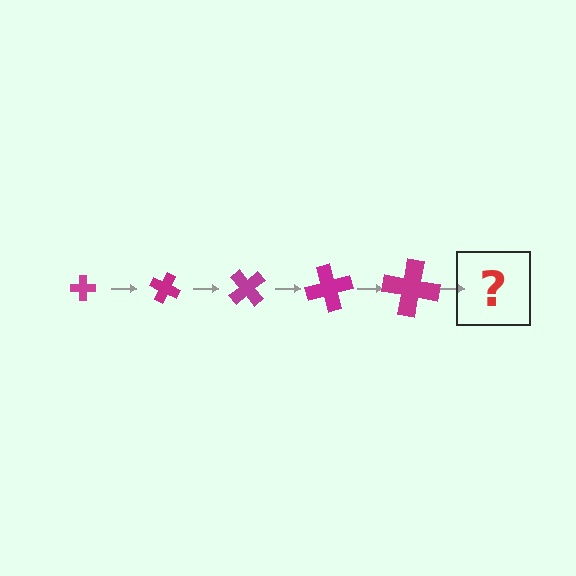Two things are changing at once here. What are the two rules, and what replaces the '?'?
The two rules are that the cross grows larger each step and it rotates 25 degrees each step. The '?' should be a cross, larger than the previous one and rotated 125 degrees from the start.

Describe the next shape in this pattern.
It should be a cross, larger than the previous one and rotated 125 degrees from the start.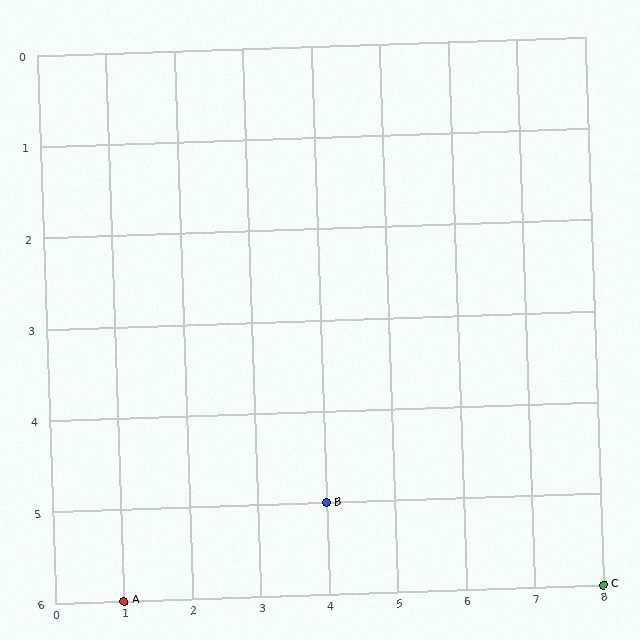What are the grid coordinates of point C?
Point C is at grid coordinates (8, 6).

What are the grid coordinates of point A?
Point A is at grid coordinates (1, 6).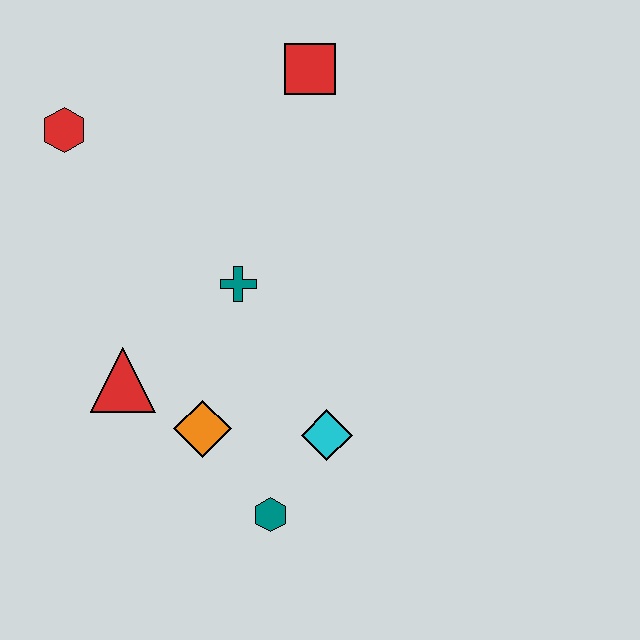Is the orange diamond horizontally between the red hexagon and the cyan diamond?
Yes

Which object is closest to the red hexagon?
The teal cross is closest to the red hexagon.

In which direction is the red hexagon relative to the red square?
The red hexagon is to the left of the red square.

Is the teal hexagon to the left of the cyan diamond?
Yes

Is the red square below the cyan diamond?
No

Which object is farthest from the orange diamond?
The red square is farthest from the orange diamond.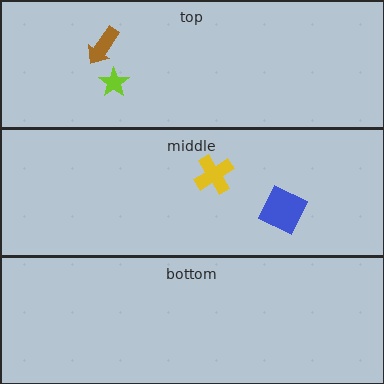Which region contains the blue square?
The middle region.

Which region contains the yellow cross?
The middle region.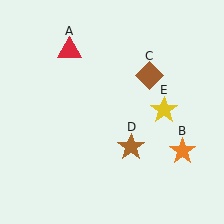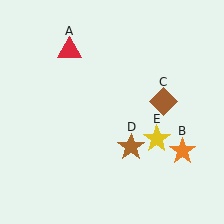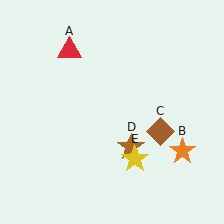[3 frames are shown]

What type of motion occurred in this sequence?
The brown diamond (object C), yellow star (object E) rotated clockwise around the center of the scene.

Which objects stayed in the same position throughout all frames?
Red triangle (object A) and orange star (object B) and brown star (object D) remained stationary.